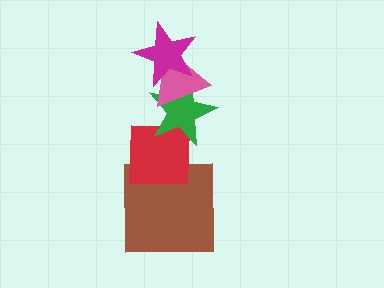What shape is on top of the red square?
The green star is on top of the red square.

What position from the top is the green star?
The green star is 3rd from the top.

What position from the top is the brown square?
The brown square is 5th from the top.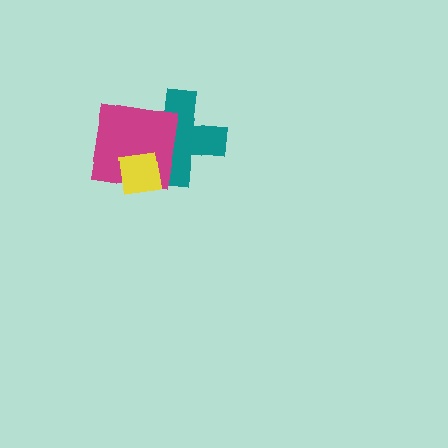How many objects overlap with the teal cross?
2 objects overlap with the teal cross.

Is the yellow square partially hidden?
No, no other shape covers it.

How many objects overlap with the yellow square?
2 objects overlap with the yellow square.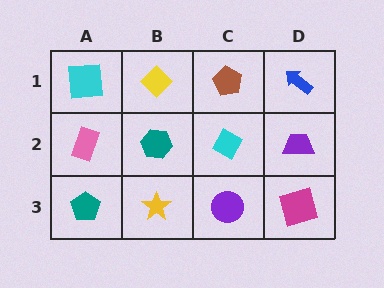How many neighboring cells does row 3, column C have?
3.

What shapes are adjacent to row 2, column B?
A yellow diamond (row 1, column B), a yellow star (row 3, column B), a pink rectangle (row 2, column A), a cyan diamond (row 2, column C).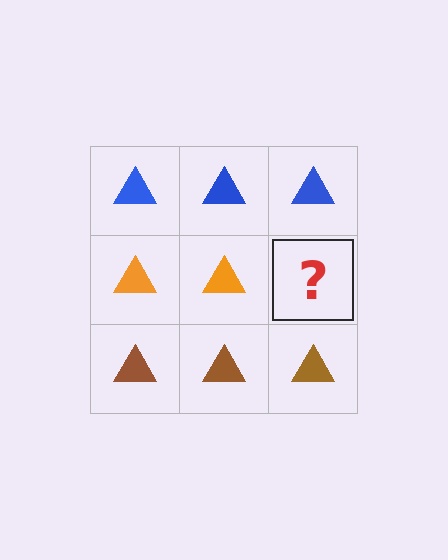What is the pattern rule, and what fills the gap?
The rule is that each row has a consistent color. The gap should be filled with an orange triangle.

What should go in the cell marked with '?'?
The missing cell should contain an orange triangle.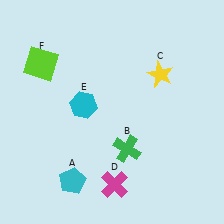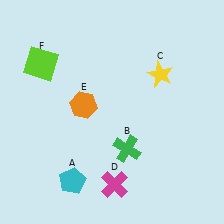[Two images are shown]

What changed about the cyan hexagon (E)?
In Image 1, E is cyan. In Image 2, it changed to orange.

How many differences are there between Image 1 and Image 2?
There is 1 difference between the two images.